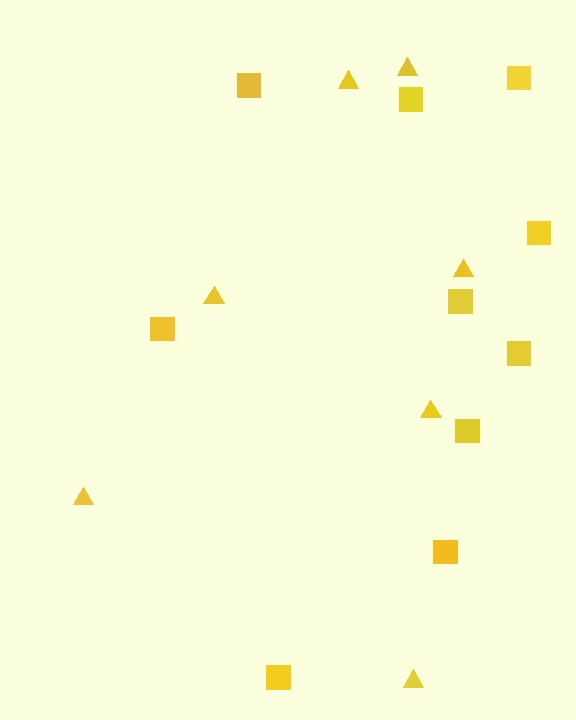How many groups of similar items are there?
There are 2 groups: one group of triangles (7) and one group of squares (10).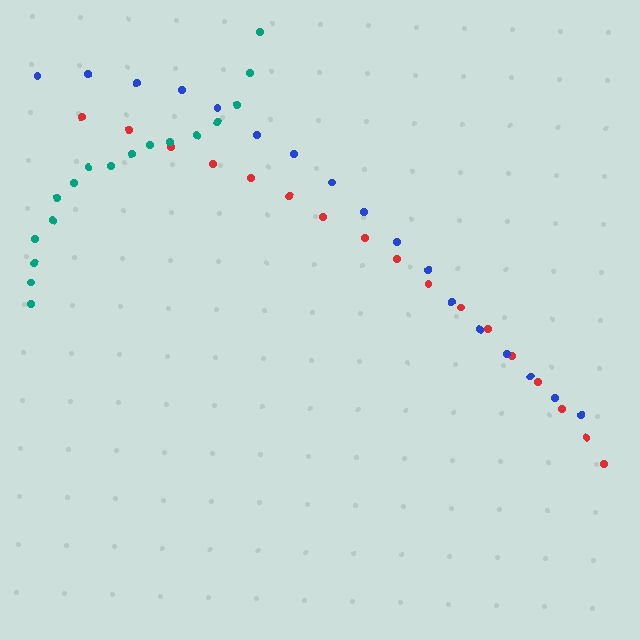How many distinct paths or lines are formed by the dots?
There are 3 distinct paths.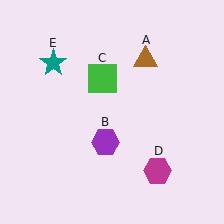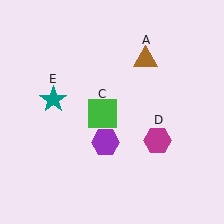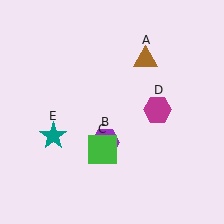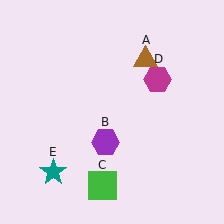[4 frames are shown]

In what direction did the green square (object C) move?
The green square (object C) moved down.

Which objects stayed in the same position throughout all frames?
Brown triangle (object A) and purple hexagon (object B) remained stationary.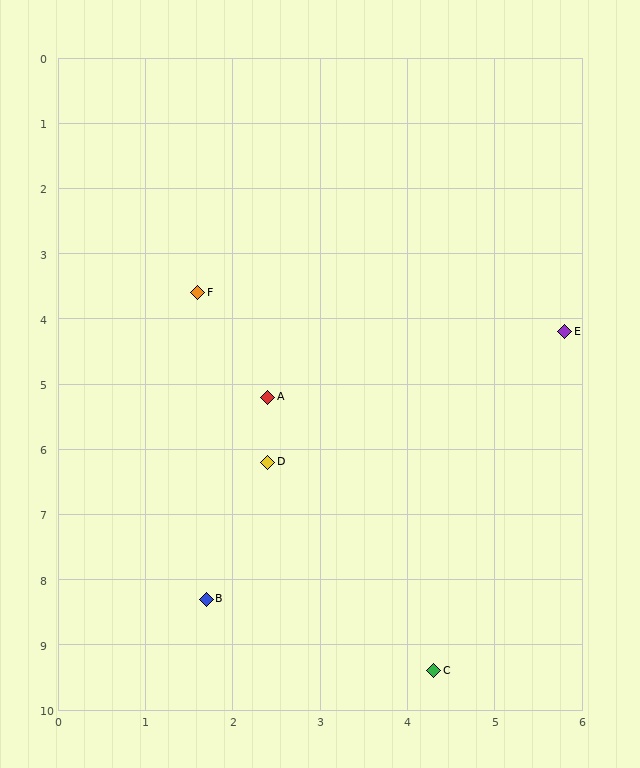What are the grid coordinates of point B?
Point B is at approximately (1.7, 8.3).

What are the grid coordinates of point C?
Point C is at approximately (4.3, 9.4).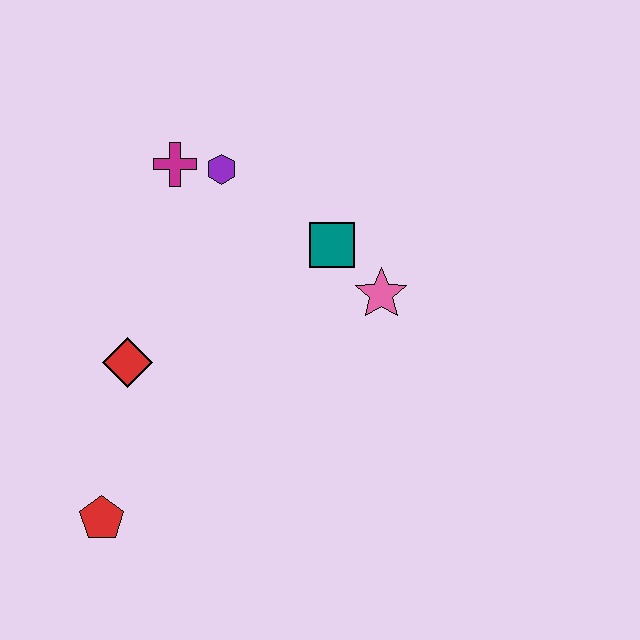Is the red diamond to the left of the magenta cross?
Yes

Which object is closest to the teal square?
The pink star is closest to the teal square.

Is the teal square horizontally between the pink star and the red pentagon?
Yes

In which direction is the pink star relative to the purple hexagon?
The pink star is to the right of the purple hexagon.